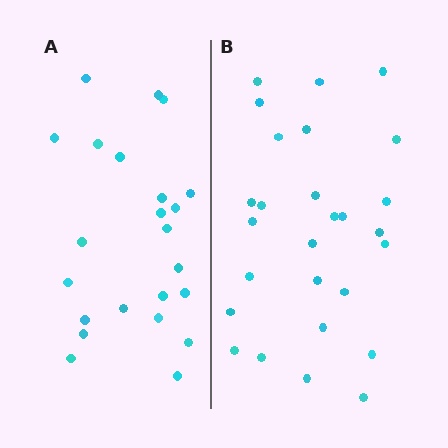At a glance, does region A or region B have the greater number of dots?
Region B (the right region) has more dots.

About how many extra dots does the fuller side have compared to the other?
Region B has about 4 more dots than region A.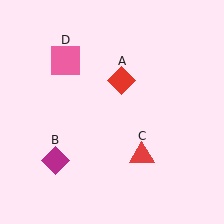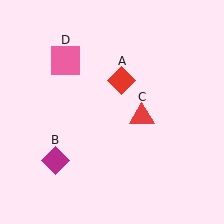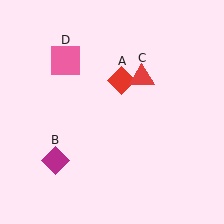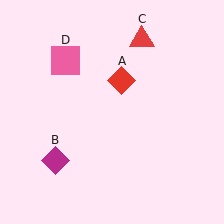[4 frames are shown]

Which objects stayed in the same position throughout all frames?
Red diamond (object A) and magenta diamond (object B) and pink square (object D) remained stationary.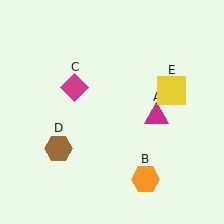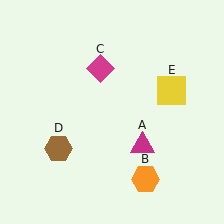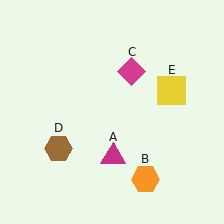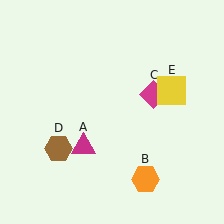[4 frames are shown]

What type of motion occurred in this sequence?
The magenta triangle (object A), magenta diamond (object C) rotated clockwise around the center of the scene.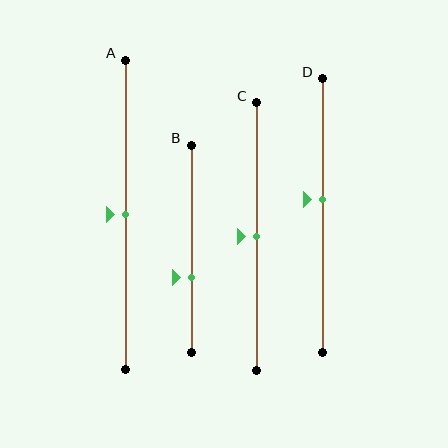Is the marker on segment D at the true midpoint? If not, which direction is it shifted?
No, the marker on segment D is shifted upward by about 6% of the segment length.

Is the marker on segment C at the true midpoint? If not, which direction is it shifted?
Yes, the marker on segment C is at the true midpoint.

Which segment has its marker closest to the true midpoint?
Segment A has its marker closest to the true midpoint.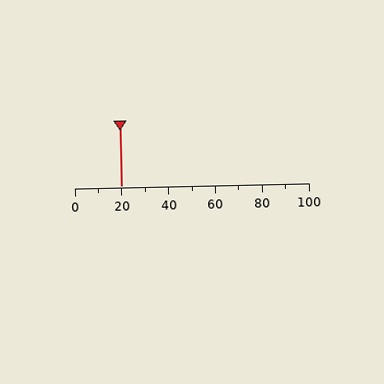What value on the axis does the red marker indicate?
The marker indicates approximately 20.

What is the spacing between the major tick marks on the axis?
The major ticks are spaced 20 apart.